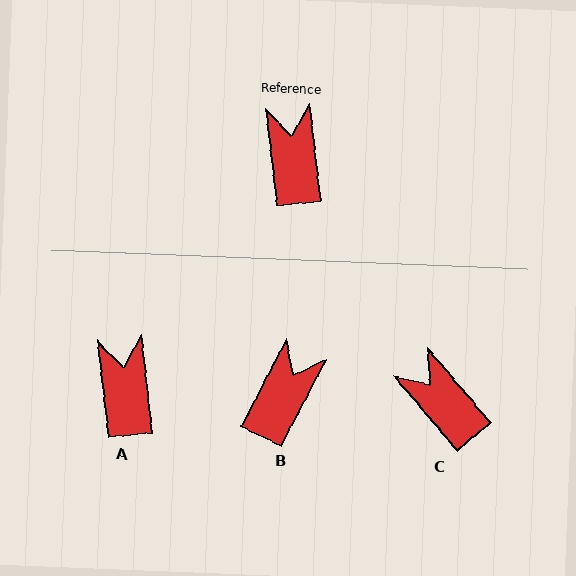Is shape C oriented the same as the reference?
No, it is off by about 34 degrees.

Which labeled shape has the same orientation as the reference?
A.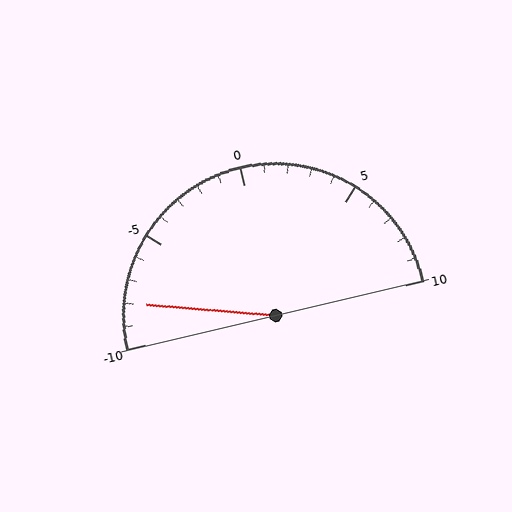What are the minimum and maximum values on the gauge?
The gauge ranges from -10 to 10.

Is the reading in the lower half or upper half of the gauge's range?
The reading is in the lower half of the range (-10 to 10).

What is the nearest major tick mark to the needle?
The nearest major tick mark is -10.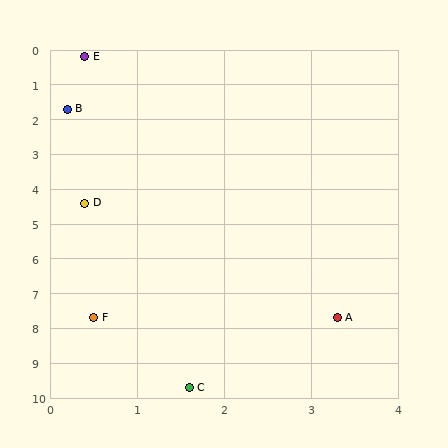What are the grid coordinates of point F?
Point F is at approximately (0.5, 7.7).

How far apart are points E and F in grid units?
Points E and F are about 7.5 grid units apart.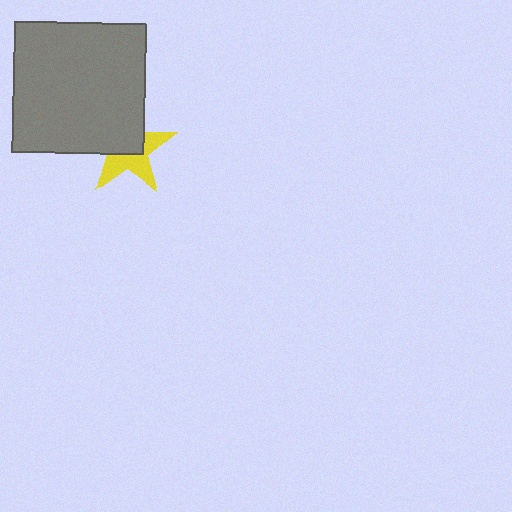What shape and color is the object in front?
The object in front is a gray square.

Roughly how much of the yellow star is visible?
About half of it is visible (roughly 49%).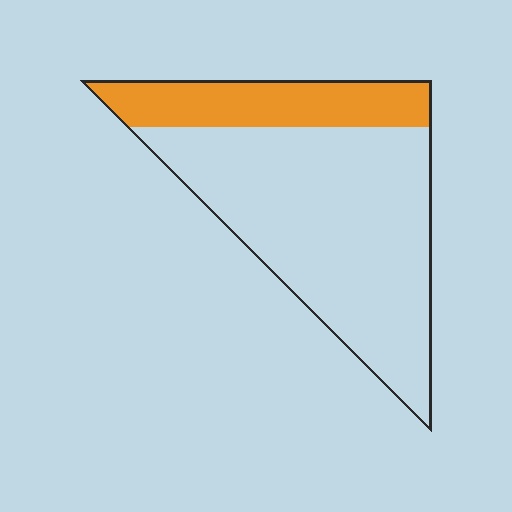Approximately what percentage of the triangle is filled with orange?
Approximately 25%.